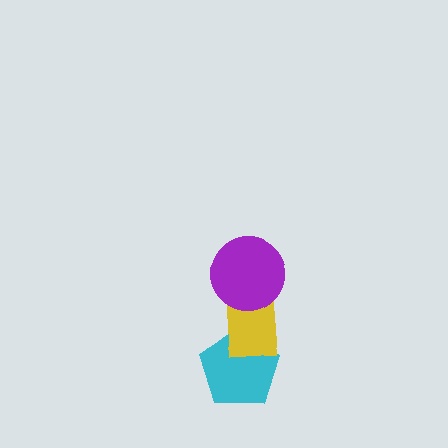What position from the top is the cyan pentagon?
The cyan pentagon is 3rd from the top.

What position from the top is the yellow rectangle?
The yellow rectangle is 2nd from the top.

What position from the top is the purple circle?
The purple circle is 1st from the top.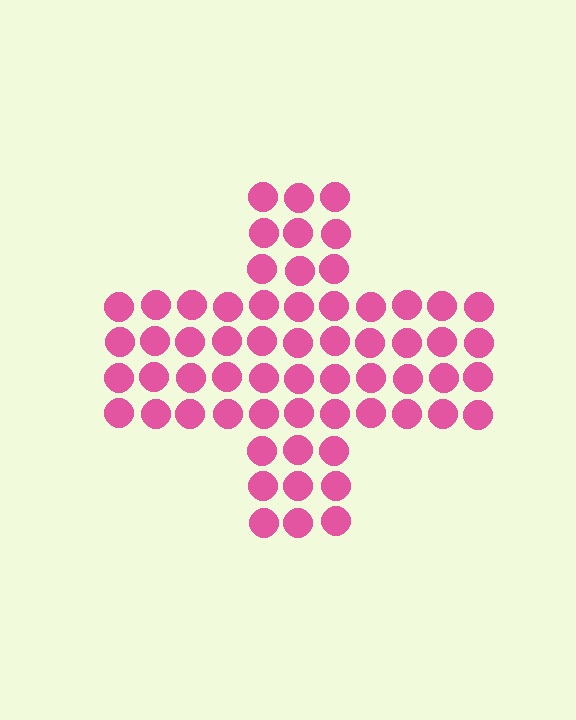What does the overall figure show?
The overall figure shows a cross.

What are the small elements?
The small elements are circles.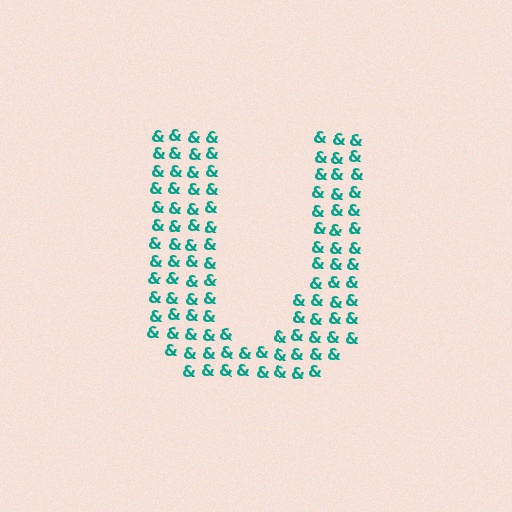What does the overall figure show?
The overall figure shows the letter U.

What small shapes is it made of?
It is made of small ampersands.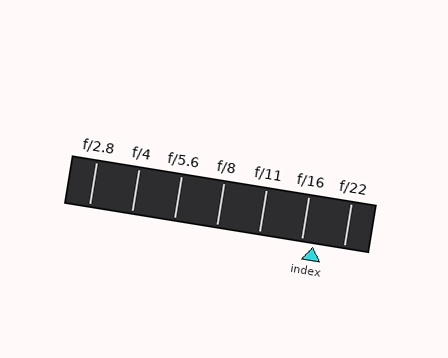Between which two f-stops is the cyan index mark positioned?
The index mark is between f/16 and f/22.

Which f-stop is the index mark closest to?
The index mark is closest to f/16.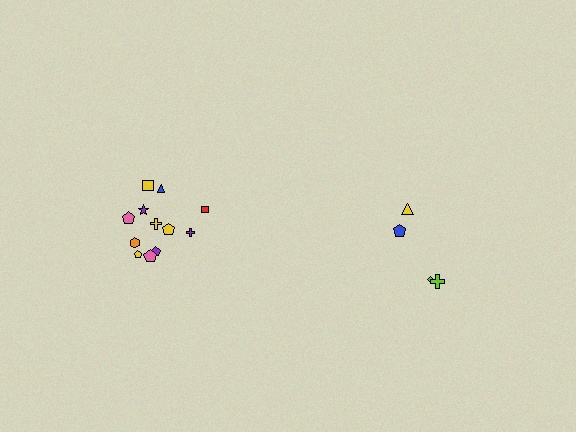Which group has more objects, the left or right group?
The left group.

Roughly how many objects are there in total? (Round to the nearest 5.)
Roughly 15 objects in total.